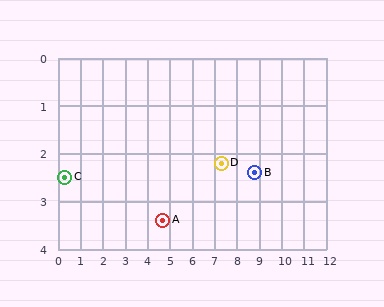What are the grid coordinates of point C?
Point C is at approximately (0.3, 2.5).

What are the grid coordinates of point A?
Point A is at approximately (4.7, 3.4).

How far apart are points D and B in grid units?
Points D and B are about 1.5 grid units apart.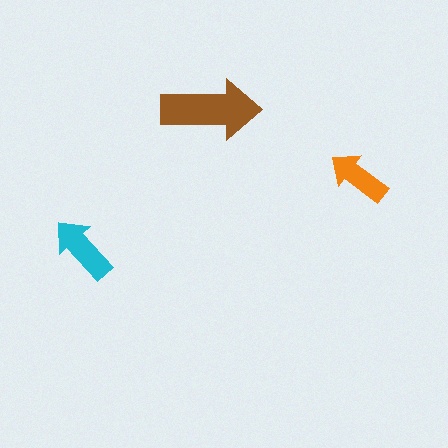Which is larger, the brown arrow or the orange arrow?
The brown one.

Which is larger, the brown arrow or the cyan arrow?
The brown one.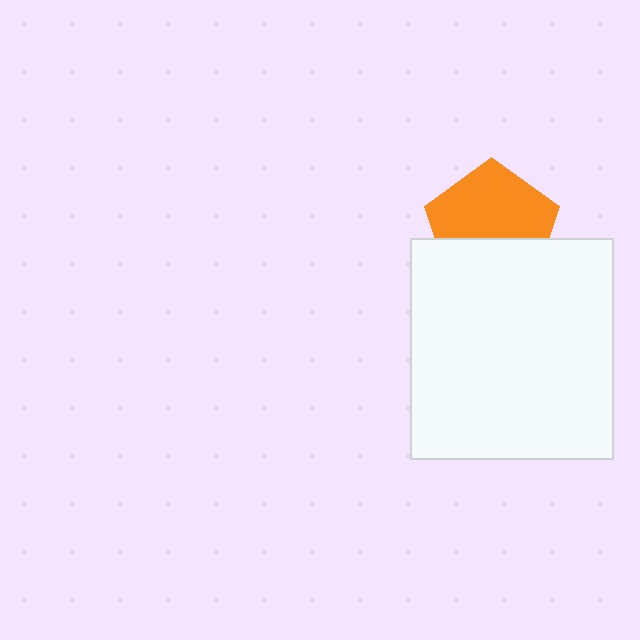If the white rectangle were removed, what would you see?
You would see the complete orange pentagon.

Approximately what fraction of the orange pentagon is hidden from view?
Roughly 40% of the orange pentagon is hidden behind the white rectangle.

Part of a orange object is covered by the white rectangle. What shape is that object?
It is a pentagon.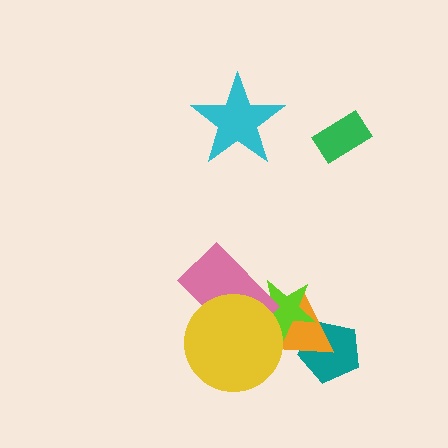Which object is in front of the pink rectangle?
The yellow circle is in front of the pink rectangle.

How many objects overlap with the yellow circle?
3 objects overlap with the yellow circle.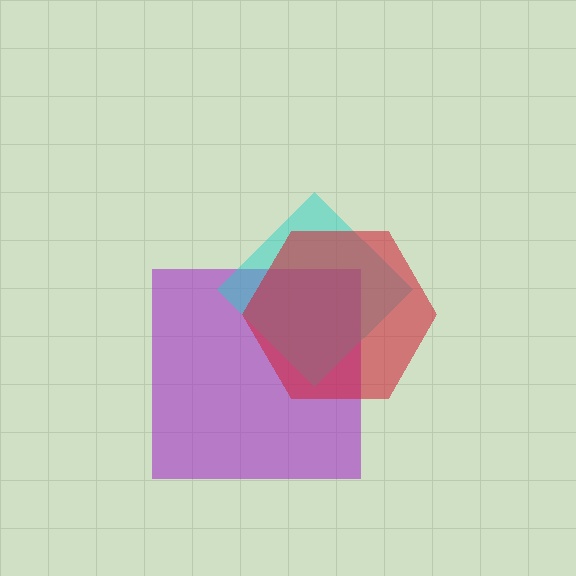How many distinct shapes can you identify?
There are 3 distinct shapes: a purple square, a cyan diamond, a red hexagon.